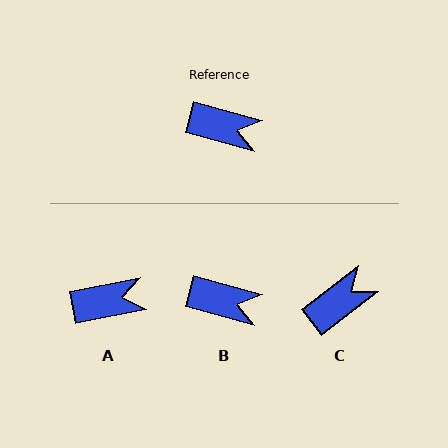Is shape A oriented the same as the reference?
No, it is off by about 26 degrees.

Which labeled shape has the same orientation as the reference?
B.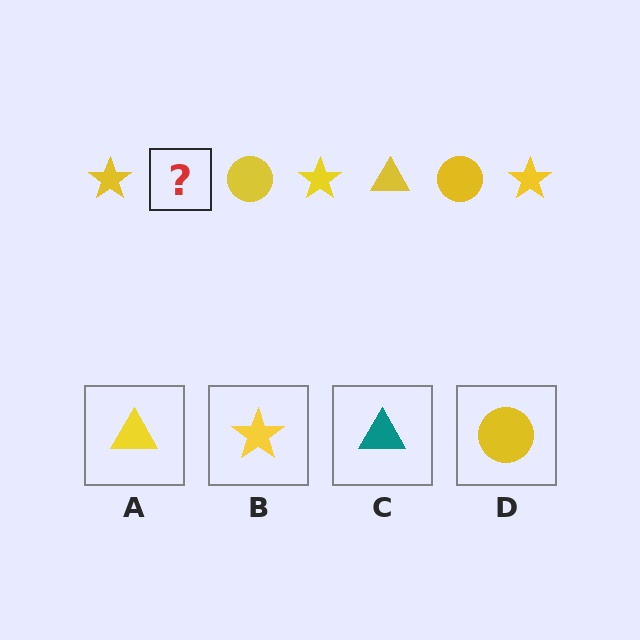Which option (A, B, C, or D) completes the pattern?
A.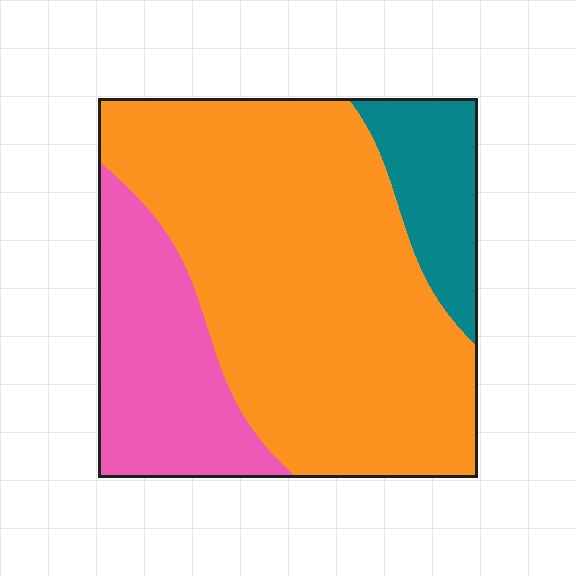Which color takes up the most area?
Orange, at roughly 65%.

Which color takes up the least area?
Teal, at roughly 10%.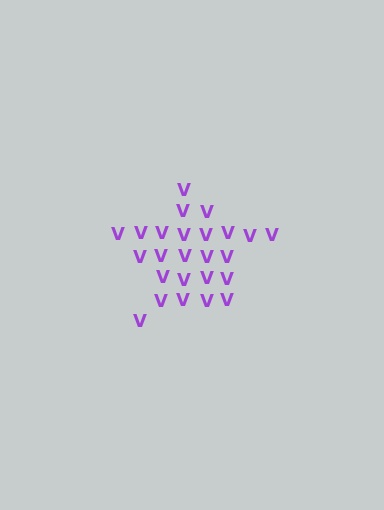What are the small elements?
The small elements are letter V's.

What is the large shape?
The large shape is a star.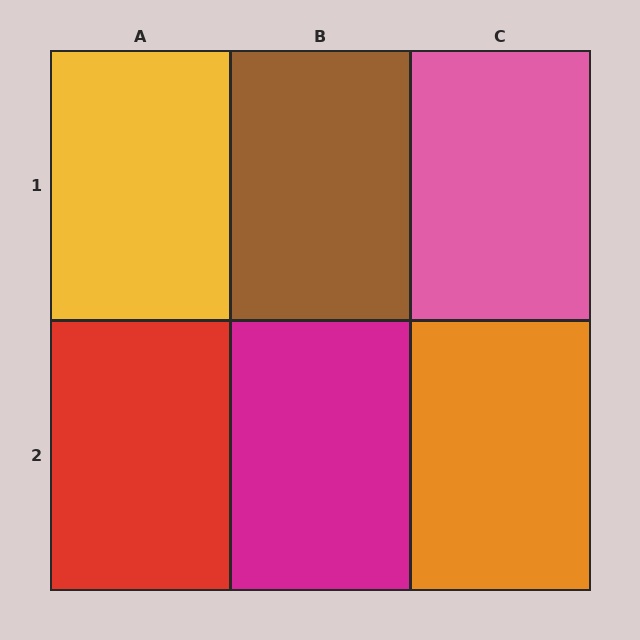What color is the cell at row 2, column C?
Orange.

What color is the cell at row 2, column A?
Red.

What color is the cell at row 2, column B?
Magenta.